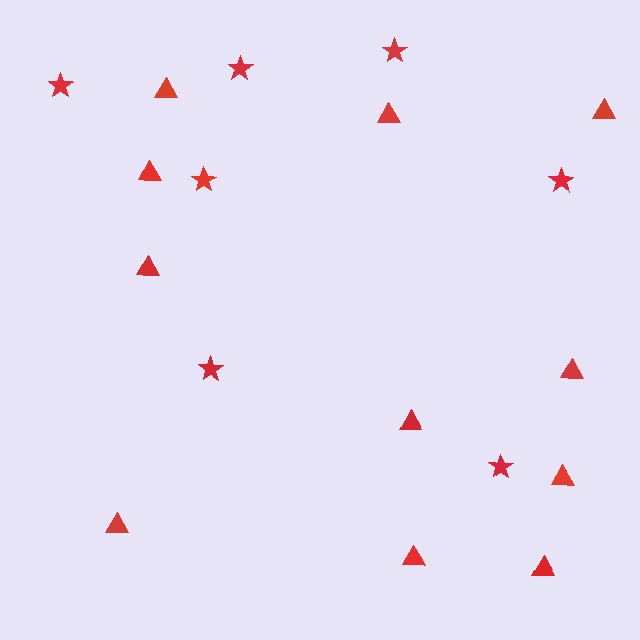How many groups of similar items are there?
There are 2 groups: one group of stars (7) and one group of triangles (11).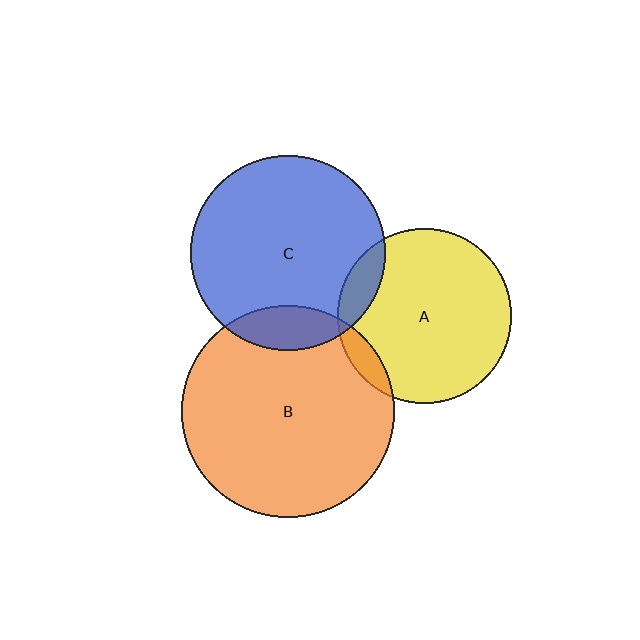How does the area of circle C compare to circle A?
Approximately 1.2 times.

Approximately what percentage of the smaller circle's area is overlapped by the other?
Approximately 15%.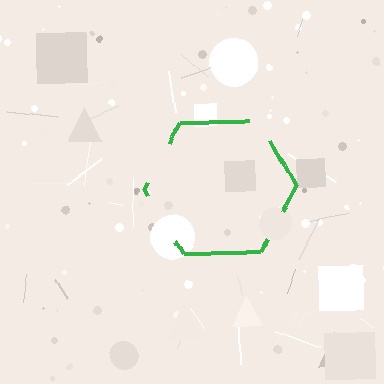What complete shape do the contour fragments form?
The contour fragments form a hexagon.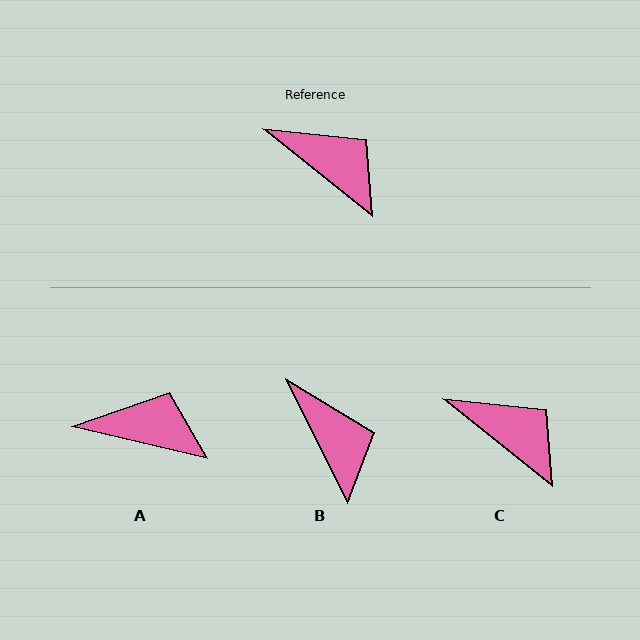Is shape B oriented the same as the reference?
No, it is off by about 25 degrees.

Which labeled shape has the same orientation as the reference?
C.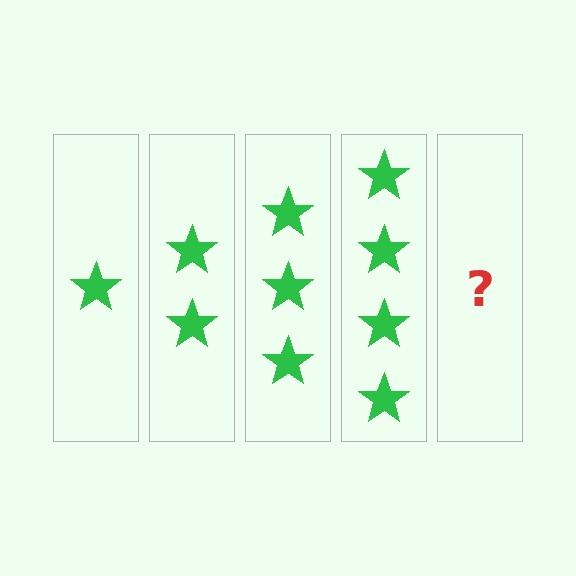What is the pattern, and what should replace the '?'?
The pattern is that each step adds one more star. The '?' should be 5 stars.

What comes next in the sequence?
The next element should be 5 stars.